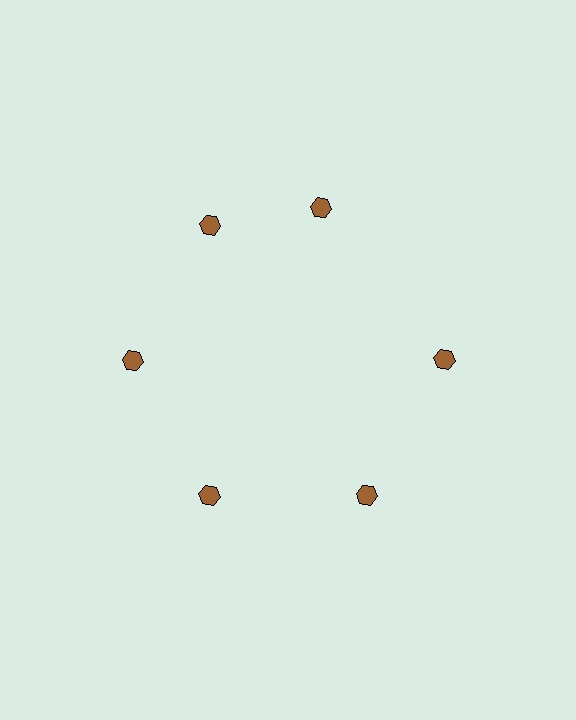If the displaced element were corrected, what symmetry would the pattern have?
It would have 6-fold rotational symmetry — the pattern would map onto itself every 60 degrees.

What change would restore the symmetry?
The symmetry would be restored by rotating it back into even spacing with its neighbors so that all 6 hexagons sit at equal angles and equal distance from the center.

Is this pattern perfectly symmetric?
No. The 6 brown hexagons are arranged in a ring, but one element near the 1 o'clock position is rotated out of alignment along the ring, breaking the 6-fold rotational symmetry.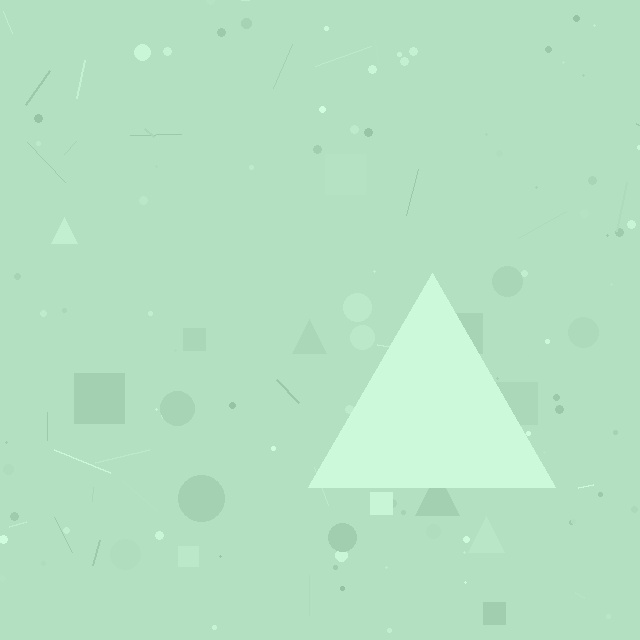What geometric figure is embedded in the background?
A triangle is embedded in the background.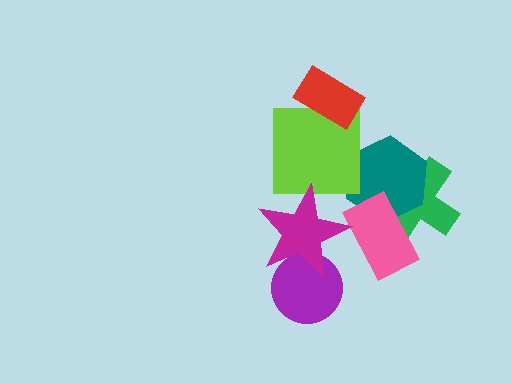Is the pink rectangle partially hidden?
Yes, it is partially covered by another shape.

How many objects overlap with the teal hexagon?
3 objects overlap with the teal hexagon.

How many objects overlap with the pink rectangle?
3 objects overlap with the pink rectangle.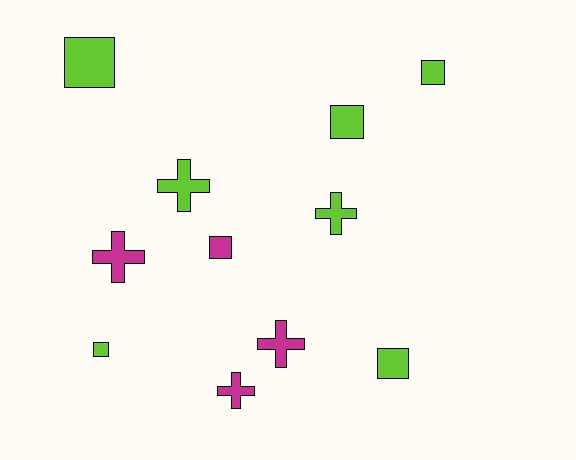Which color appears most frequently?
Lime, with 7 objects.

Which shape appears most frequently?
Square, with 6 objects.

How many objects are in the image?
There are 11 objects.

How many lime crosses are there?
There are 2 lime crosses.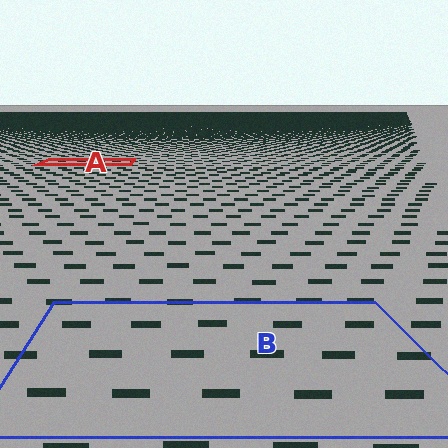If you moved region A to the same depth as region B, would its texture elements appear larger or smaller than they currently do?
They would appear larger. At a closer depth, the same texture elements are projected at a bigger on-screen size.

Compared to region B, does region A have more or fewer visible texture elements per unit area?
Region A has more texture elements per unit area — they are packed more densely because it is farther away.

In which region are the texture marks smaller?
The texture marks are smaller in region A, because it is farther away.